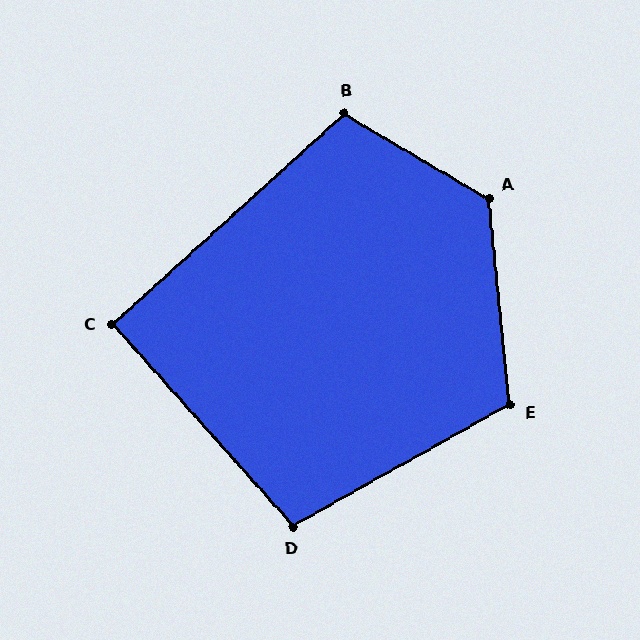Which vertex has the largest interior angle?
A, at approximately 126 degrees.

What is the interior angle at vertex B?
Approximately 107 degrees (obtuse).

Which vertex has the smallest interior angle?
C, at approximately 90 degrees.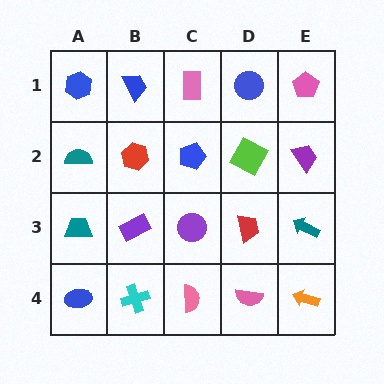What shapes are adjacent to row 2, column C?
A pink rectangle (row 1, column C), a purple circle (row 3, column C), a red hexagon (row 2, column B), a lime square (row 2, column D).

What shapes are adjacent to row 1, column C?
A blue pentagon (row 2, column C), a blue trapezoid (row 1, column B), a blue circle (row 1, column D).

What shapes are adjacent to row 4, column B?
A purple rectangle (row 3, column B), a blue ellipse (row 4, column A), a pink semicircle (row 4, column C).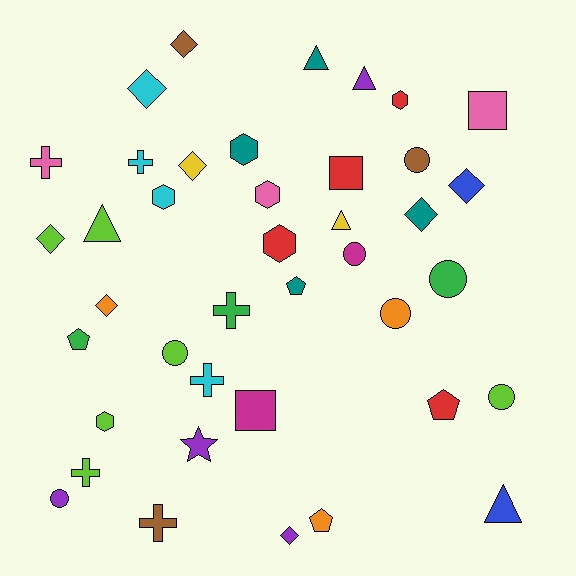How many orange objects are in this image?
There are 3 orange objects.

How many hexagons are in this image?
There are 6 hexagons.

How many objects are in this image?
There are 40 objects.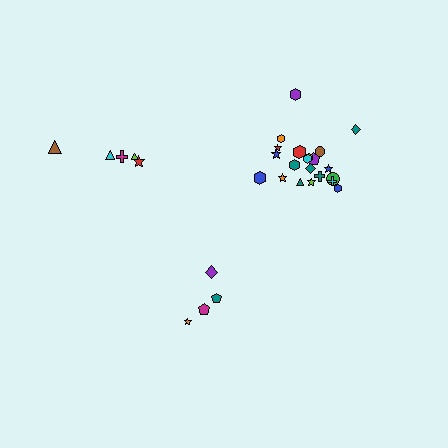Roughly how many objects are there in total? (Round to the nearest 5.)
Roughly 30 objects in total.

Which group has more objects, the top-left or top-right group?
The top-right group.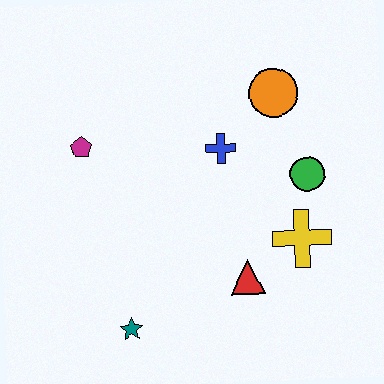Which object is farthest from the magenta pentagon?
The yellow cross is farthest from the magenta pentagon.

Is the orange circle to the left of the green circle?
Yes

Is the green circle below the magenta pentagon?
Yes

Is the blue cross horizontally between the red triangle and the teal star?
Yes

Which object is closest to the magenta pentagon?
The blue cross is closest to the magenta pentagon.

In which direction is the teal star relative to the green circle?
The teal star is to the left of the green circle.